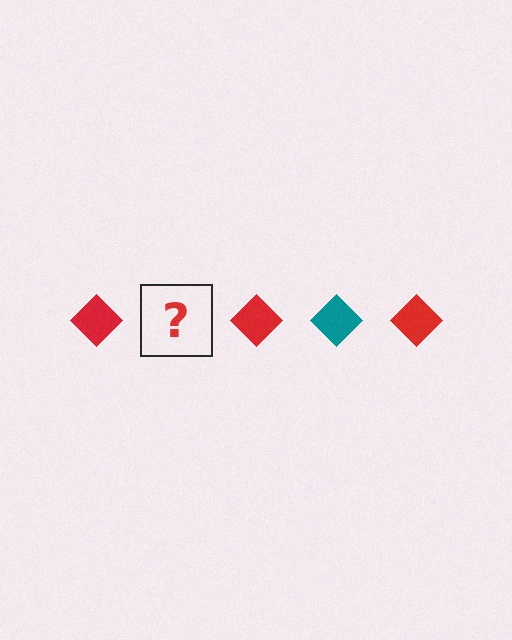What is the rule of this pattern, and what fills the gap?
The rule is that the pattern cycles through red, teal diamonds. The gap should be filled with a teal diamond.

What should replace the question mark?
The question mark should be replaced with a teal diamond.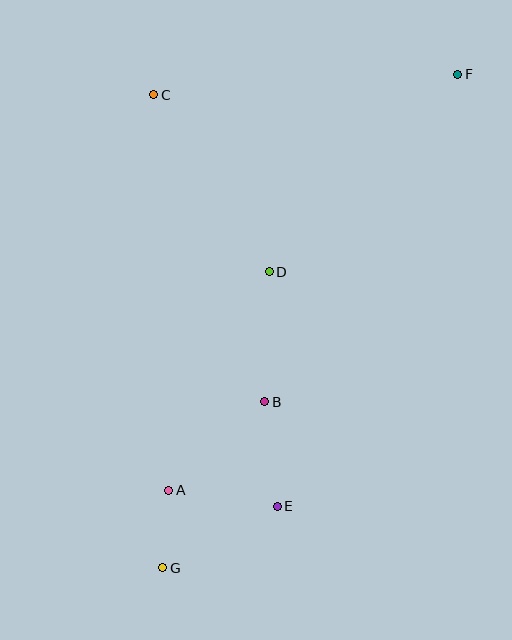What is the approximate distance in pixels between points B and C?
The distance between B and C is approximately 326 pixels.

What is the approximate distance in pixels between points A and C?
The distance between A and C is approximately 396 pixels.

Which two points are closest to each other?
Points A and G are closest to each other.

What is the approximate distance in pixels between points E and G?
The distance between E and G is approximately 130 pixels.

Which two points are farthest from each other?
Points F and G are farthest from each other.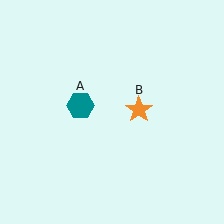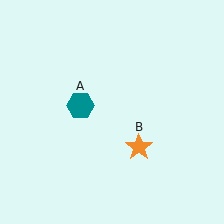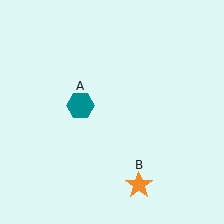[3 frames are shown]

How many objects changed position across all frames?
1 object changed position: orange star (object B).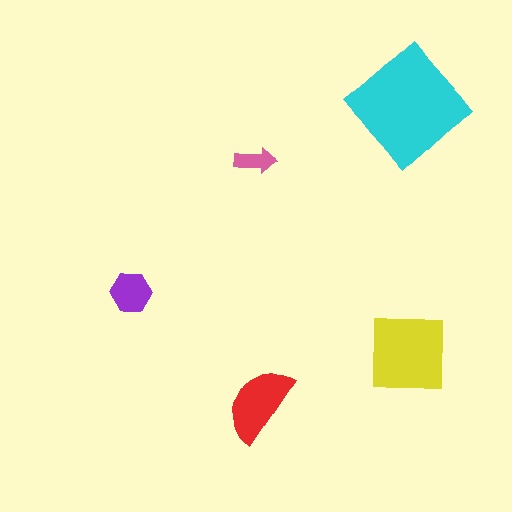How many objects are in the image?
There are 5 objects in the image.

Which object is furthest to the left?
The purple hexagon is leftmost.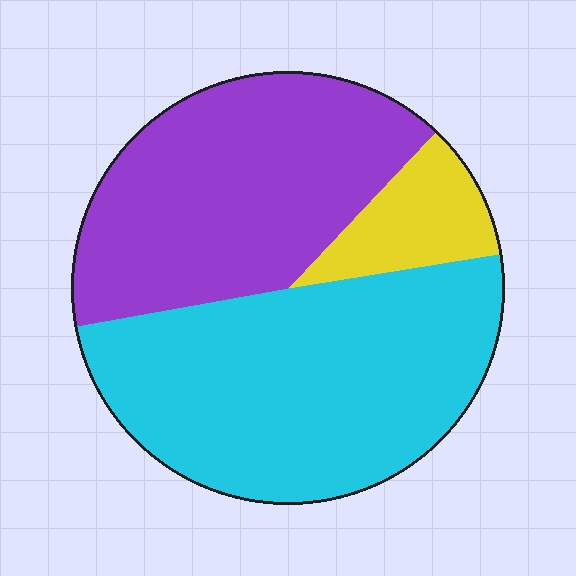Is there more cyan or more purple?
Cyan.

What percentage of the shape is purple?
Purple takes up between a third and a half of the shape.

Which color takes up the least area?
Yellow, at roughly 10%.